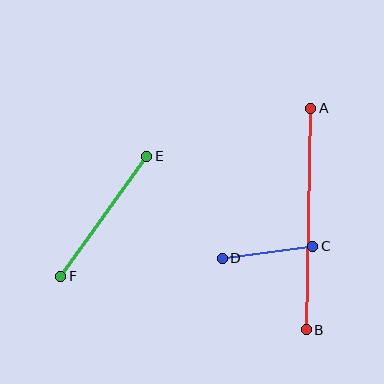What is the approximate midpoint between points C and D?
The midpoint is at approximately (267, 252) pixels.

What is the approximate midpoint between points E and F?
The midpoint is at approximately (104, 216) pixels.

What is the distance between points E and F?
The distance is approximately 148 pixels.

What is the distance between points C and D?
The distance is approximately 91 pixels.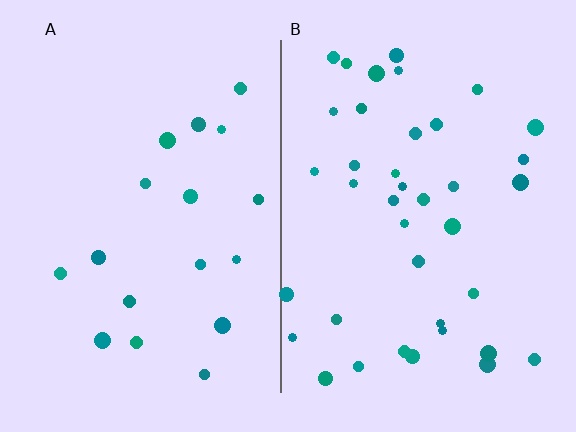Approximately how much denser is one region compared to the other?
Approximately 2.2× — region B over region A.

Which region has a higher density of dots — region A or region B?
B (the right).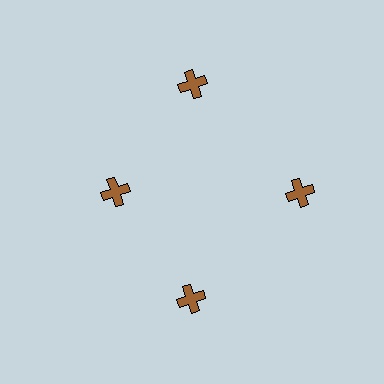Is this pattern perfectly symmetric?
No. The 4 brown crosses are arranged in a ring, but one element near the 9 o'clock position is pulled inward toward the center, breaking the 4-fold rotational symmetry.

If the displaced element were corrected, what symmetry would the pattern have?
It would have 4-fold rotational symmetry — the pattern would map onto itself every 90 degrees.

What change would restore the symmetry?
The symmetry would be restored by moving it outward, back onto the ring so that all 4 crosses sit at equal angles and equal distance from the center.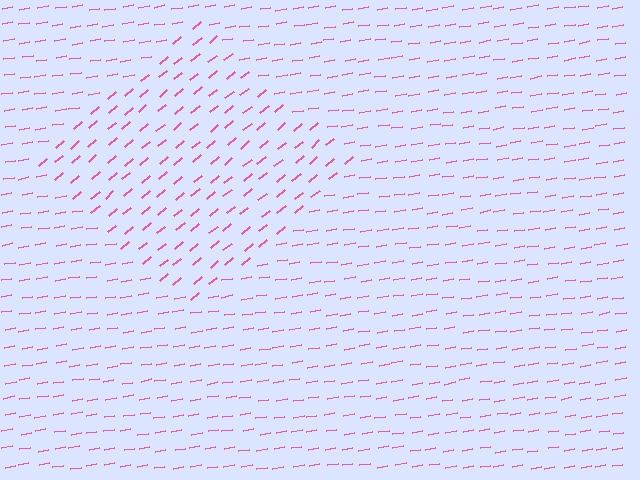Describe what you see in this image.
The image is filled with small pink line segments. A diamond region in the image has lines oriented differently from the surrounding lines, creating a visible texture boundary.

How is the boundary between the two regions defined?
The boundary is defined purely by a change in line orientation (approximately 31 degrees difference). All lines are the same color and thickness.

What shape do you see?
I see a diamond.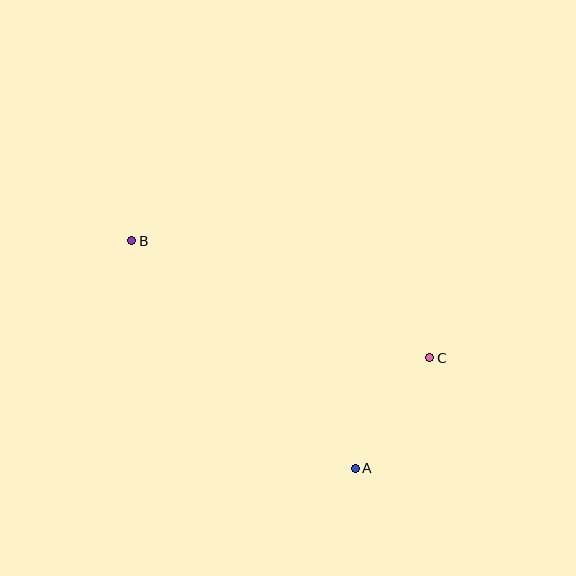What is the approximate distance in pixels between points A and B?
The distance between A and B is approximately 319 pixels.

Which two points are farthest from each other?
Points B and C are farthest from each other.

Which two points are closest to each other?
Points A and C are closest to each other.